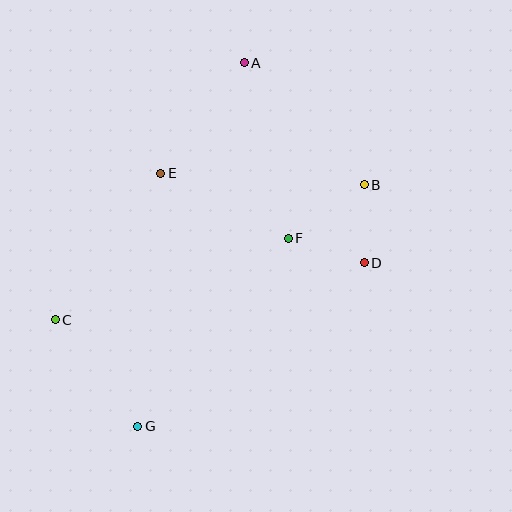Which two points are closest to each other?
Points B and D are closest to each other.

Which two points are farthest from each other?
Points A and G are farthest from each other.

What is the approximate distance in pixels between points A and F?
The distance between A and F is approximately 181 pixels.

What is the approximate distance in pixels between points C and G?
The distance between C and G is approximately 135 pixels.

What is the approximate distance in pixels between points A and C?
The distance between A and C is approximately 319 pixels.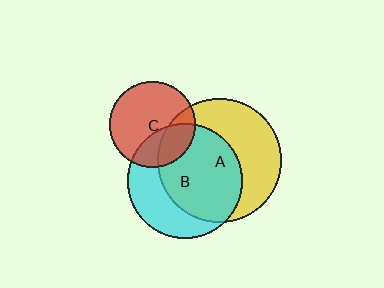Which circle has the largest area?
Circle A (yellow).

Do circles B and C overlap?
Yes.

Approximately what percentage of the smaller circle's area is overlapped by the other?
Approximately 35%.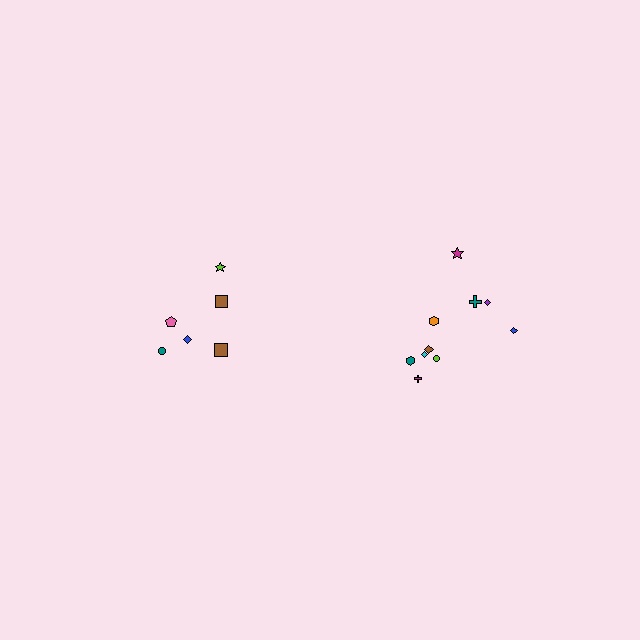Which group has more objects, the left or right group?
The right group.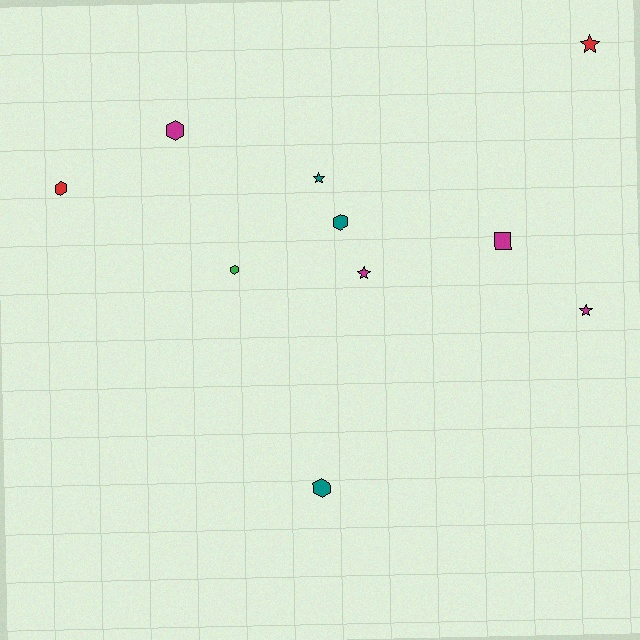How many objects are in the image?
There are 10 objects.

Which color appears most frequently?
Magenta, with 4 objects.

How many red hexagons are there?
There is 1 red hexagon.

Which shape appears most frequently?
Hexagon, with 5 objects.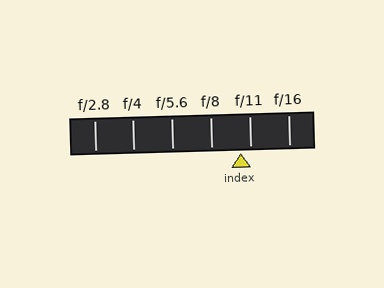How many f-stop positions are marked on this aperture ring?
There are 6 f-stop positions marked.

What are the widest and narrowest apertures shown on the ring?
The widest aperture shown is f/2.8 and the narrowest is f/16.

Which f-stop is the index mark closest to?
The index mark is closest to f/11.